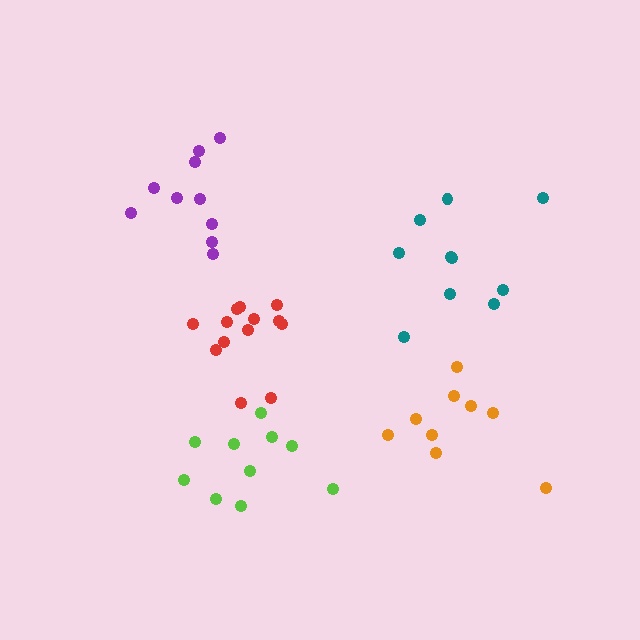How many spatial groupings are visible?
There are 5 spatial groupings.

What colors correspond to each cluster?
The clusters are colored: purple, red, orange, teal, lime.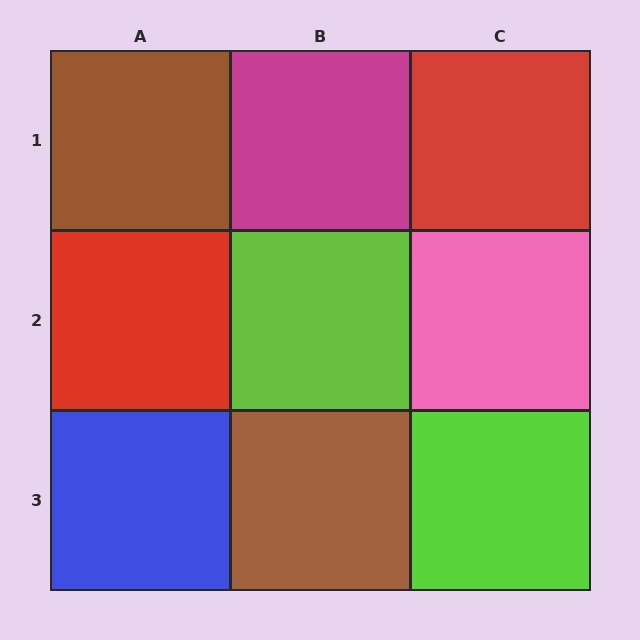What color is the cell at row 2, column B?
Lime.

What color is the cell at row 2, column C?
Pink.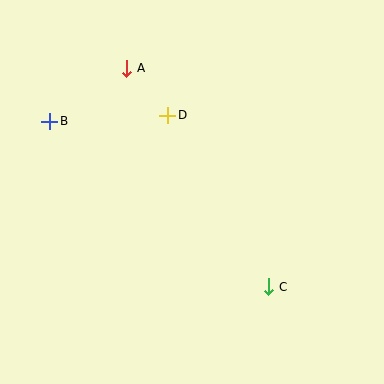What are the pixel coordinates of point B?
Point B is at (50, 121).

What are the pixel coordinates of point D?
Point D is at (168, 115).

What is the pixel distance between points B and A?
The distance between B and A is 93 pixels.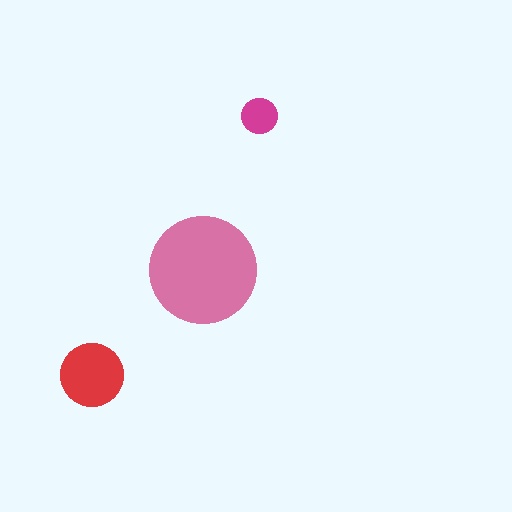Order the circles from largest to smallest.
the pink one, the red one, the magenta one.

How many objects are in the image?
There are 3 objects in the image.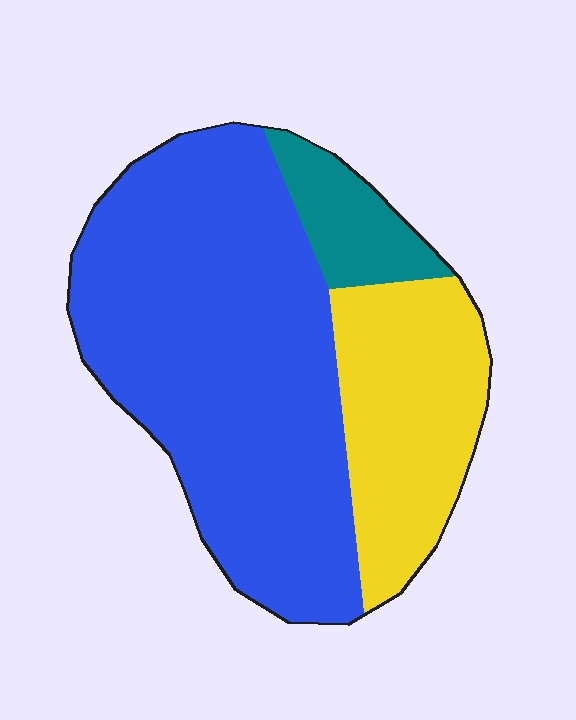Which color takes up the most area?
Blue, at roughly 65%.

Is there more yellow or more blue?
Blue.